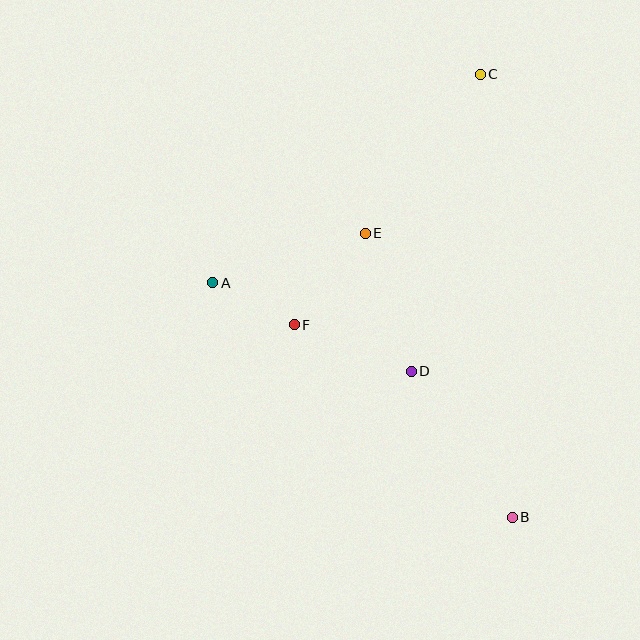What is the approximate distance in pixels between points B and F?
The distance between B and F is approximately 291 pixels.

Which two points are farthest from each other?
Points B and C are farthest from each other.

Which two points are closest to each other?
Points A and F are closest to each other.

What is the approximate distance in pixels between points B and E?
The distance between B and E is approximately 320 pixels.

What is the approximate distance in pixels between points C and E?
The distance between C and E is approximately 196 pixels.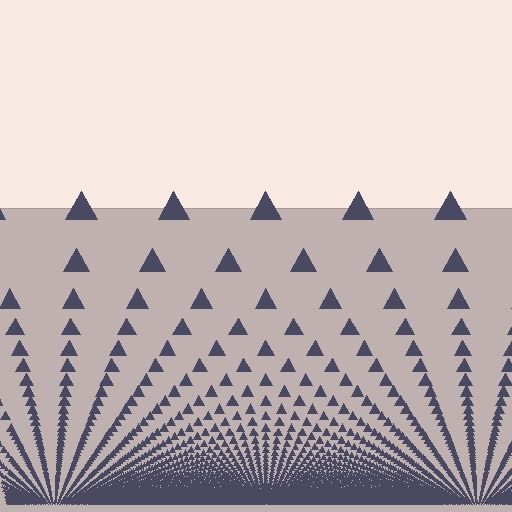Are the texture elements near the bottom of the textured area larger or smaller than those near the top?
Smaller. The gradient is inverted — elements near the bottom are smaller and denser.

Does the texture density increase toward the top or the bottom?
Density increases toward the bottom.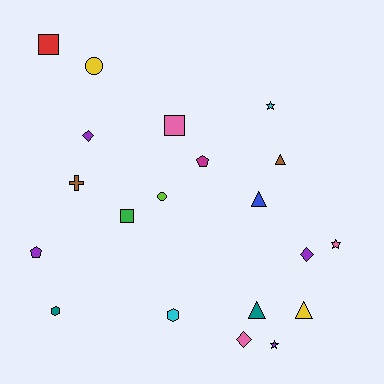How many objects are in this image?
There are 20 objects.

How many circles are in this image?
There are 2 circles.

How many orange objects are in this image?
There are no orange objects.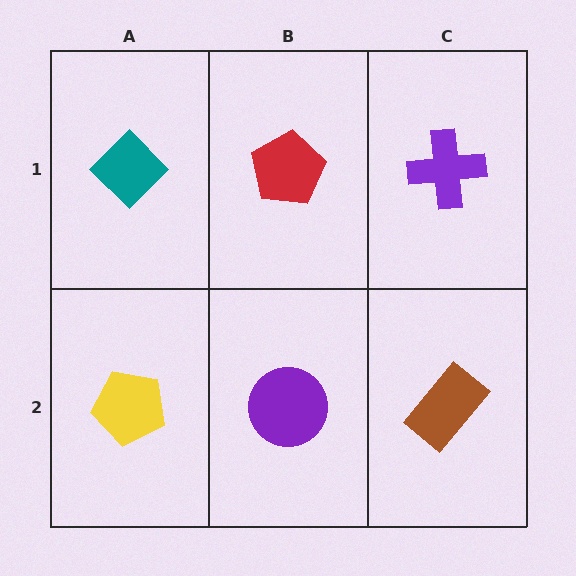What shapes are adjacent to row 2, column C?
A purple cross (row 1, column C), a purple circle (row 2, column B).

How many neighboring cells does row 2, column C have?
2.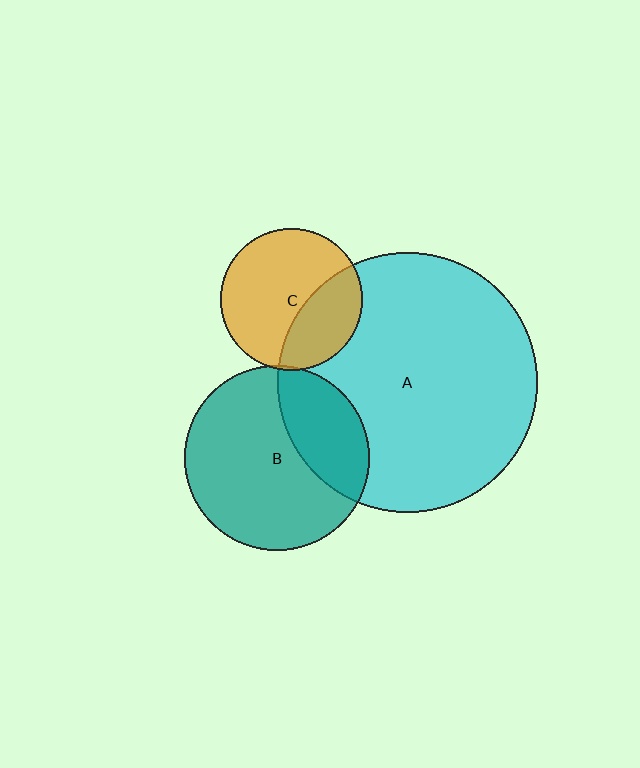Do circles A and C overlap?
Yes.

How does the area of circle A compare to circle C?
Approximately 3.4 times.